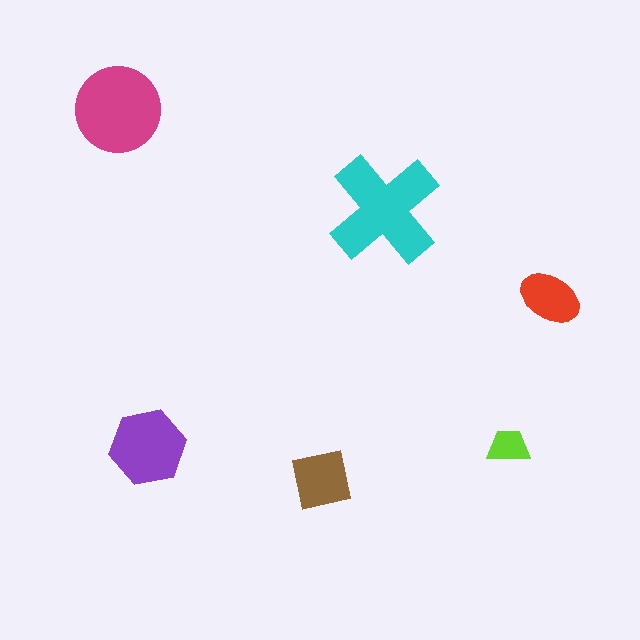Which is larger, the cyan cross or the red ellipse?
The cyan cross.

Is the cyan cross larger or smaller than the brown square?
Larger.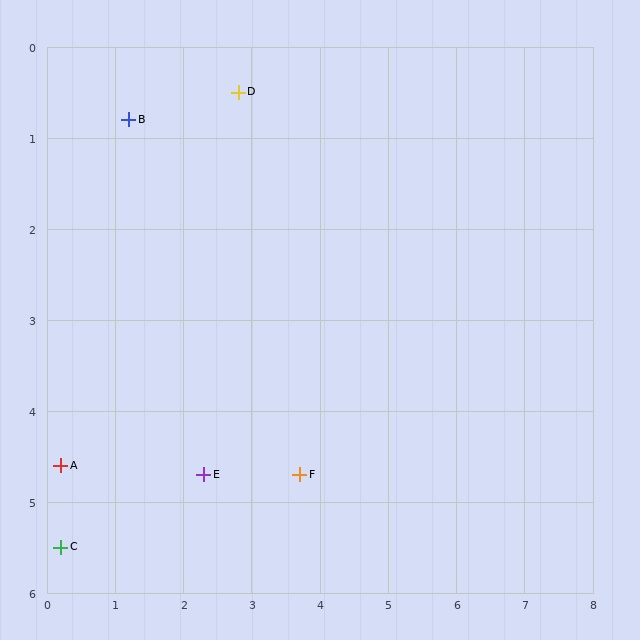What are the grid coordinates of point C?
Point C is at approximately (0.2, 5.5).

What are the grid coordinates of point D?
Point D is at approximately (2.8, 0.5).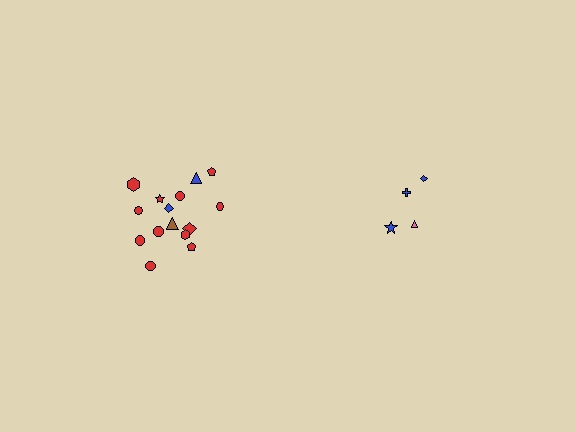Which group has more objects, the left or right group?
The left group.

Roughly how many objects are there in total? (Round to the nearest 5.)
Roughly 20 objects in total.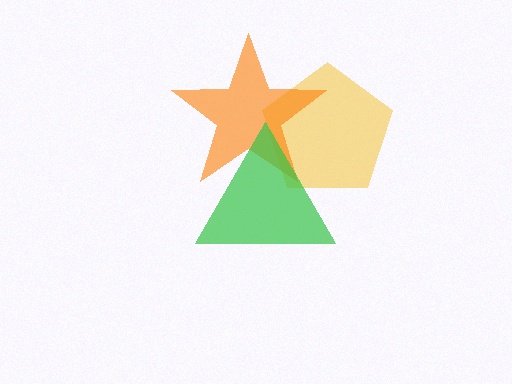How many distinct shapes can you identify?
There are 3 distinct shapes: a yellow pentagon, an orange star, a green triangle.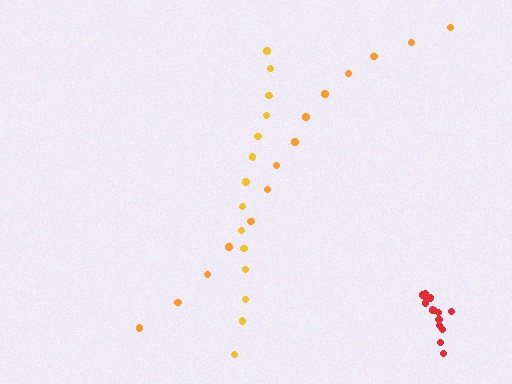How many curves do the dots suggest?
There are 3 distinct paths.